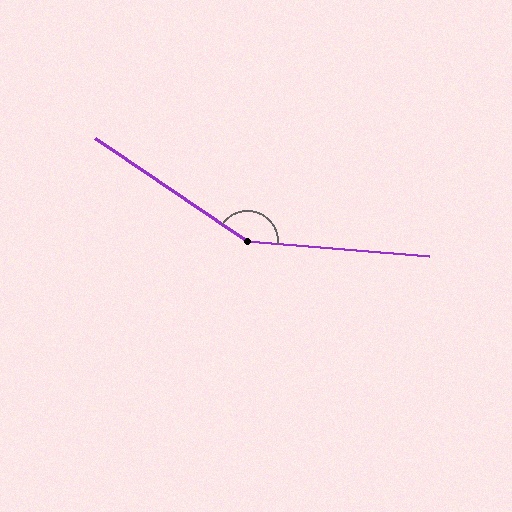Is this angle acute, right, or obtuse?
It is obtuse.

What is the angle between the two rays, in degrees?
Approximately 151 degrees.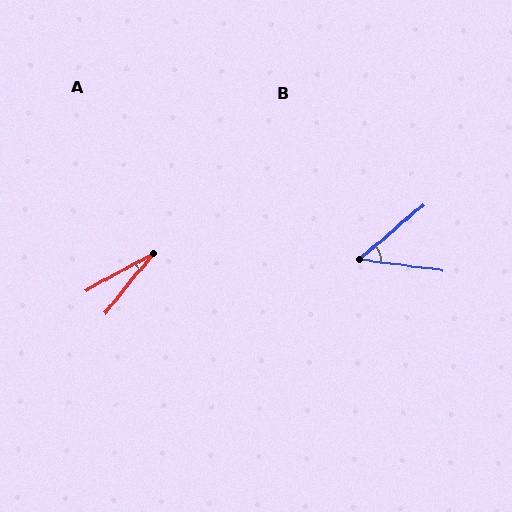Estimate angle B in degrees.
Approximately 48 degrees.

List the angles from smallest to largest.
A (22°), B (48°).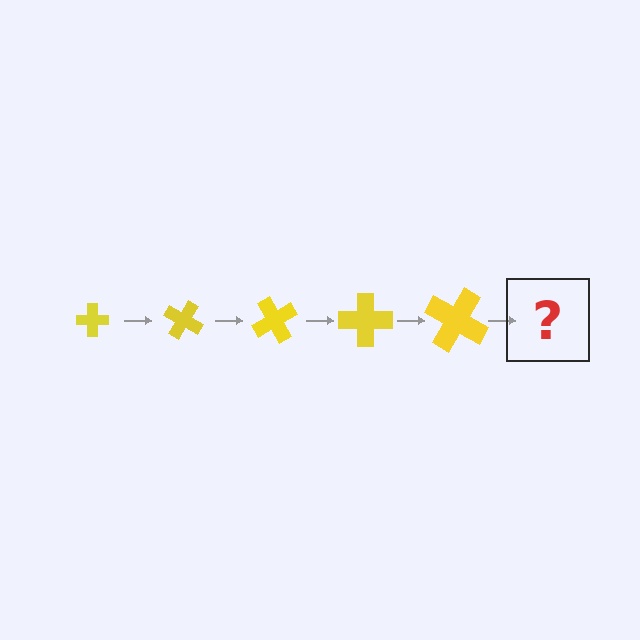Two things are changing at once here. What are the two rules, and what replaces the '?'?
The two rules are that the cross grows larger each step and it rotates 30 degrees each step. The '?' should be a cross, larger than the previous one and rotated 150 degrees from the start.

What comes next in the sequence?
The next element should be a cross, larger than the previous one and rotated 150 degrees from the start.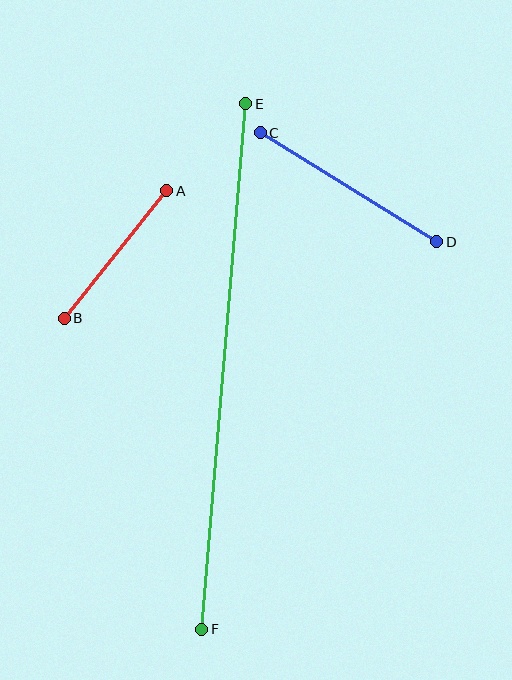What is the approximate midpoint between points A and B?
The midpoint is at approximately (115, 255) pixels.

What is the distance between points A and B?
The distance is approximately 163 pixels.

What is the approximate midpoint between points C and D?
The midpoint is at approximately (348, 187) pixels.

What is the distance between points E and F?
The distance is approximately 528 pixels.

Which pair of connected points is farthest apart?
Points E and F are farthest apart.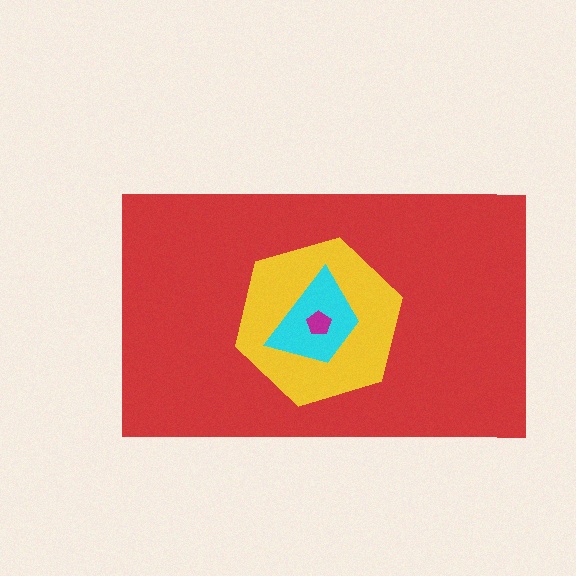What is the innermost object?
The magenta pentagon.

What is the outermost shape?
The red rectangle.